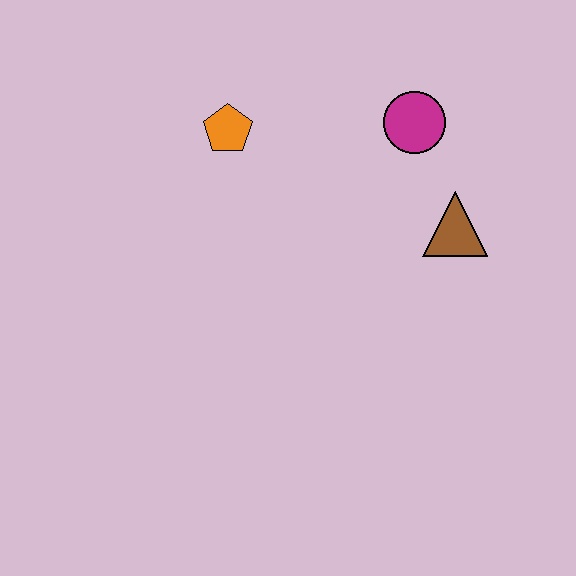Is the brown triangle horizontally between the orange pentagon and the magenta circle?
No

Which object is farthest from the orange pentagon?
The brown triangle is farthest from the orange pentagon.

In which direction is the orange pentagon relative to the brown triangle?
The orange pentagon is to the left of the brown triangle.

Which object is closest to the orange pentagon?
The magenta circle is closest to the orange pentagon.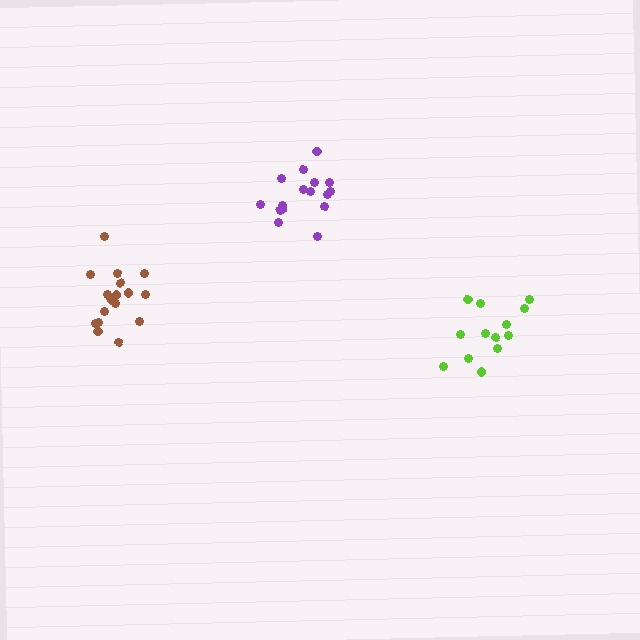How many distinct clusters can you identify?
There are 3 distinct clusters.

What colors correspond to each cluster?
The clusters are colored: purple, brown, lime.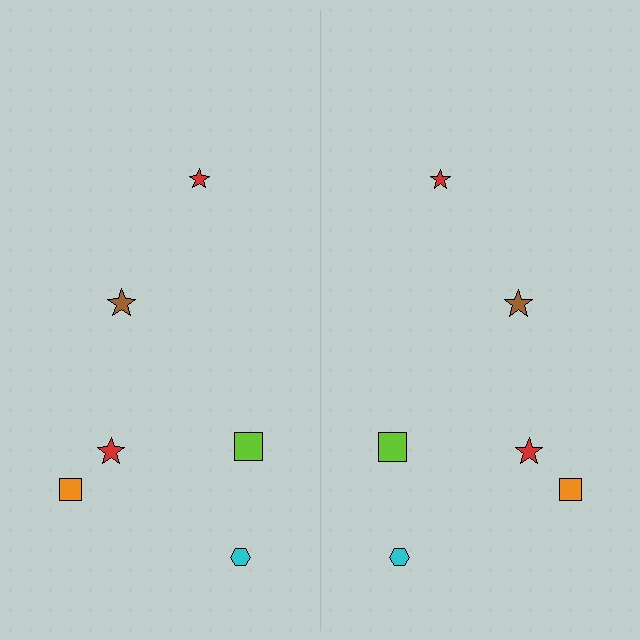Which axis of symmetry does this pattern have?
The pattern has a vertical axis of symmetry running through the center of the image.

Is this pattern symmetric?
Yes, this pattern has bilateral (reflection) symmetry.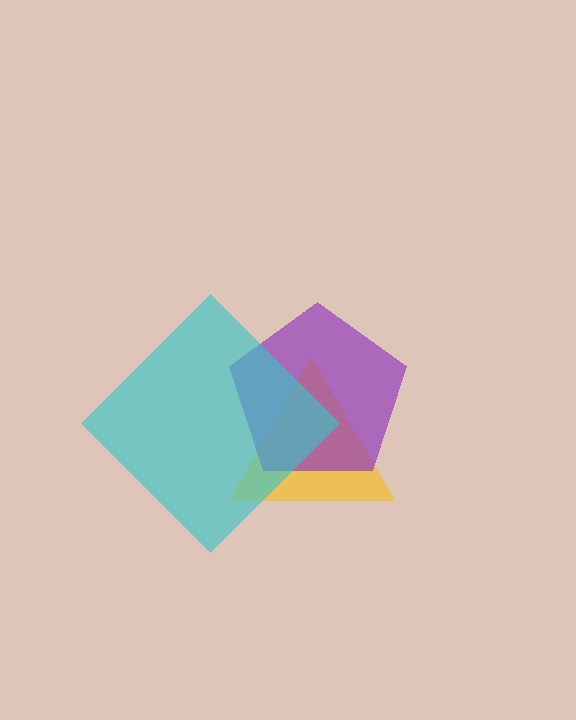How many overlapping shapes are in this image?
There are 3 overlapping shapes in the image.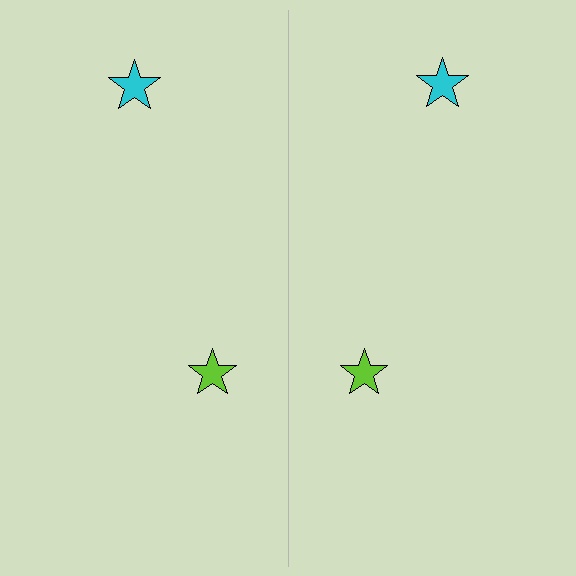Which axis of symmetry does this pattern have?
The pattern has a vertical axis of symmetry running through the center of the image.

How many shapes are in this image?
There are 4 shapes in this image.